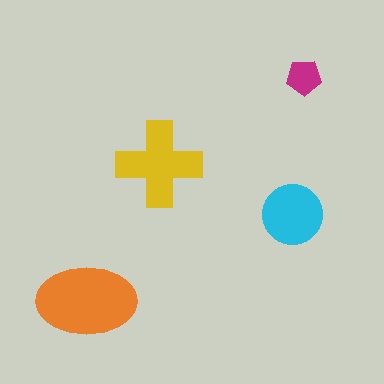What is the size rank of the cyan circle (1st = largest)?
3rd.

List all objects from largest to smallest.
The orange ellipse, the yellow cross, the cyan circle, the magenta pentagon.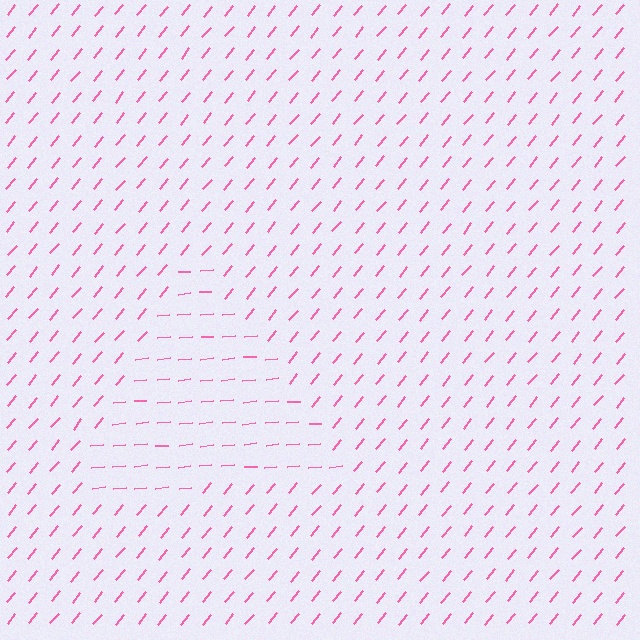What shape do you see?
I see a triangle.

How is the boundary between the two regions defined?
The boundary is defined purely by a change in line orientation (approximately 45 degrees difference). All lines are the same color and thickness.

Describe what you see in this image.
The image is filled with small pink line segments. A triangle region in the image has lines oriented differently from the surrounding lines, creating a visible texture boundary.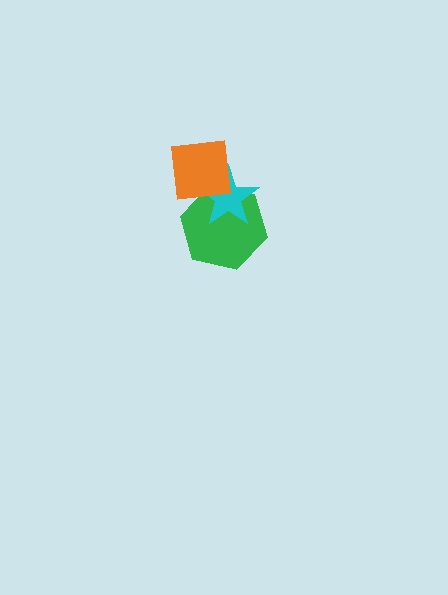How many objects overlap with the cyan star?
2 objects overlap with the cyan star.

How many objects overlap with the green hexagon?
2 objects overlap with the green hexagon.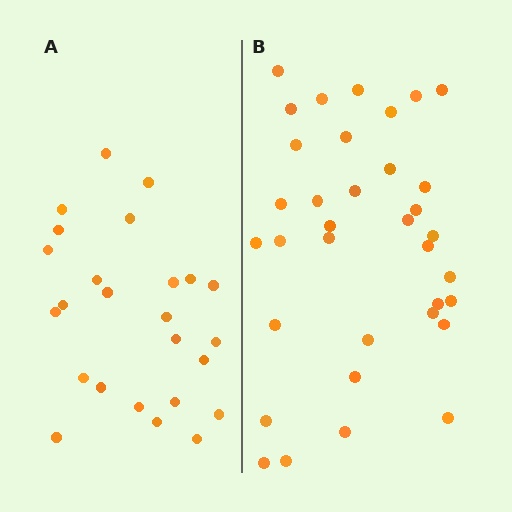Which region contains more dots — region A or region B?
Region B (the right region) has more dots.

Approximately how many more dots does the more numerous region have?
Region B has roughly 10 or so more dots than region A.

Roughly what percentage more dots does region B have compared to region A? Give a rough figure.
About 40% more.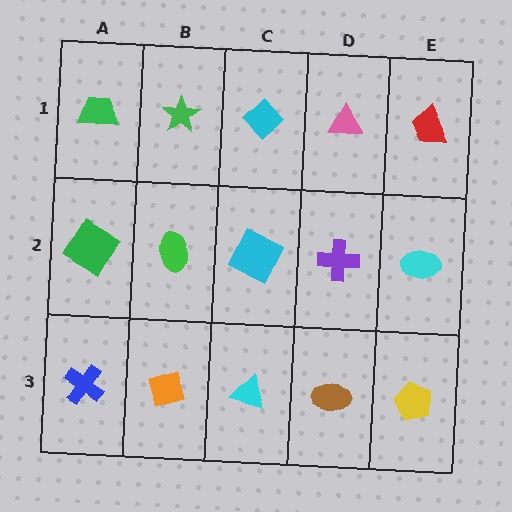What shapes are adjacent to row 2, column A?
A green trapezoid (row 1, column A), a blue cross (row 3, column A), a green ellipse (row 2, column B).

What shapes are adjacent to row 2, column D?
A pink triangle (row 1, column D), a brown ellipse (row 3, column D), a cyan square (row 2, column C), a cyan ellipse (row 2, column E).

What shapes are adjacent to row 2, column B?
A green star (row 1, column B), an orange diamond (row 3, column B), a green diamond (row 2, column A), a cyan square (row 2, column C).